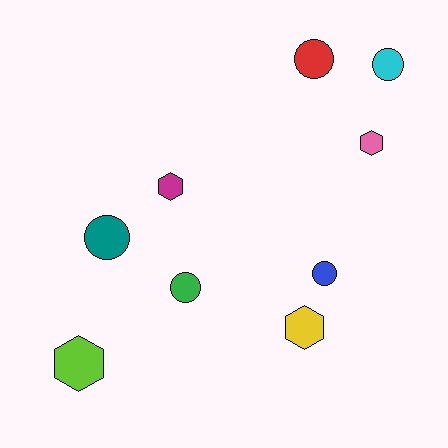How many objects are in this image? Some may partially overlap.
There are 9 objects.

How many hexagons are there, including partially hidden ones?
There are 4 hexagons.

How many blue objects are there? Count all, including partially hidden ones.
There is 1 blue object.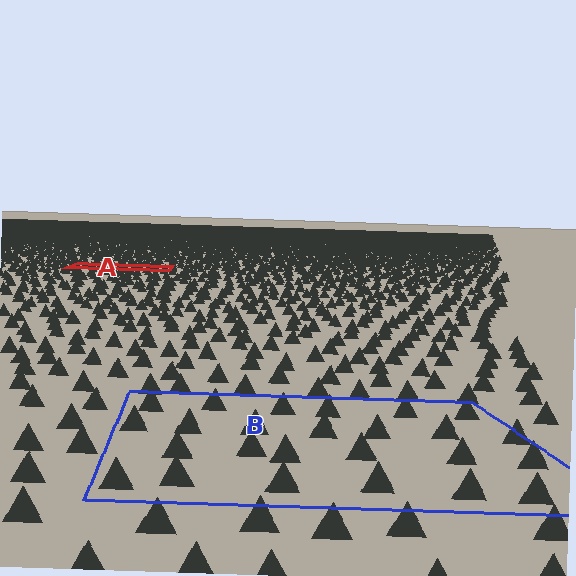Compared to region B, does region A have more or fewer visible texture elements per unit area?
Region A has more texture elements per unit area — they are packed more densely because it is farther away.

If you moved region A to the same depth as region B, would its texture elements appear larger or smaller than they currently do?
They would appear larger. At a closer depth, the same texture elements are projected at a bigger on-screen size.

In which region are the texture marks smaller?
The texture marks are smaller in region A, because it is farther away.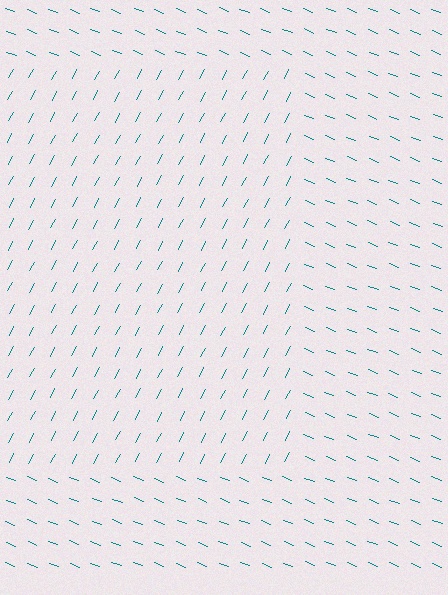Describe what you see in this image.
The image is filled with small teal line segments. A rectangle region in the image has lines oriented differently from the surrounding lines, creating a visible texture boundary.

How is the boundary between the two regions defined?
The boundary is defined purely by a change in line orientation (approximately 83 degrees difference). All lines are the same color and thickness.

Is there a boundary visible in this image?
Yes, there is a texture boundary formed by a change in line orientation.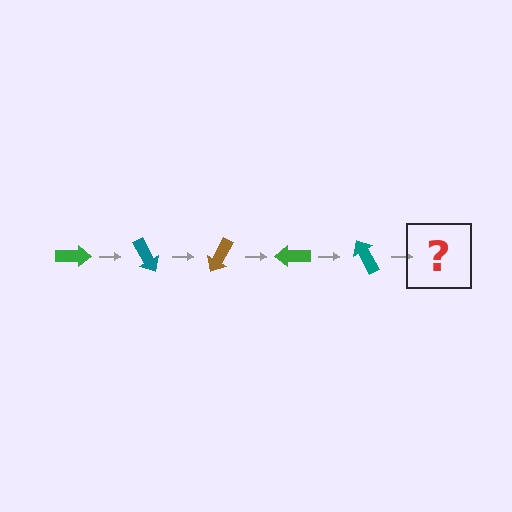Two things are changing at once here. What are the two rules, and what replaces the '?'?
The two rules are that it rotates 60 degrees each step and the color cycles through green, teal, and brown. The '?' should be a brown arrow, rotated 300 degrees from the start.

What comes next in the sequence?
The next element should be a brown arrow, rotated 300 degrees from the start.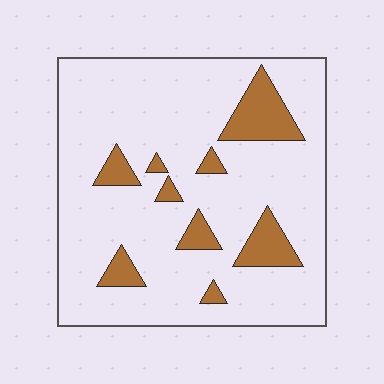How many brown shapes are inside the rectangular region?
9.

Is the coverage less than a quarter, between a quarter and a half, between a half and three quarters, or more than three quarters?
Less than a quarter.